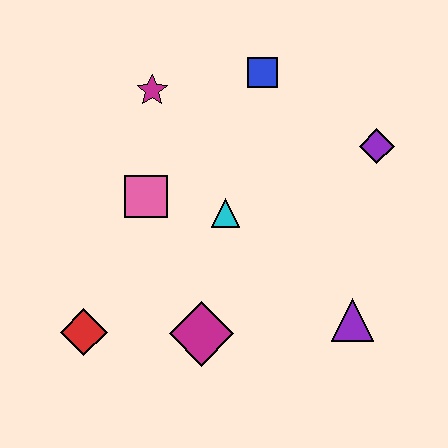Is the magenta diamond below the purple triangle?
Yes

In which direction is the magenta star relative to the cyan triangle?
The magenta star is above the cyan triangle.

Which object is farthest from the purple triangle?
The magenta star is farthest from the purple triangle.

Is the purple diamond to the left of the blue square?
No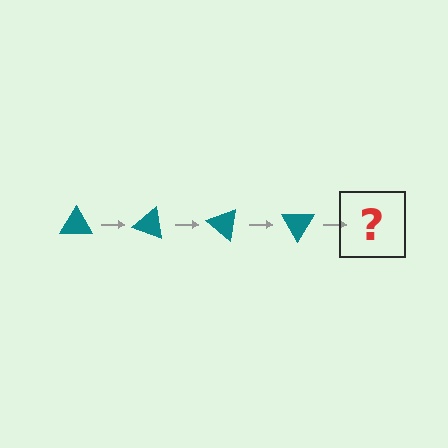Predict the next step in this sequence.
The next step is a teal triangle rotated 80 degrees.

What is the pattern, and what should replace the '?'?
The pattern is that the triangle rotates 20 degrees each step. The '?' should be a teal triangle rotated 80 degrees.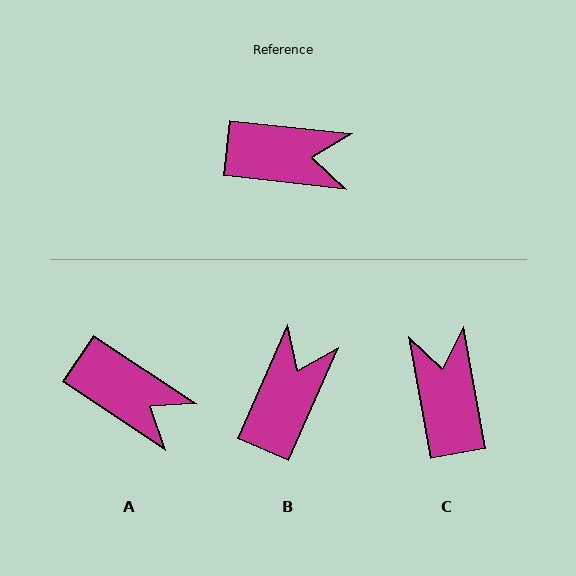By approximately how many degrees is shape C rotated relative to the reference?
Approximately 107 degrees counter-clockwise.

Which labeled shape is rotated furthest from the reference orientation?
C, about 107 degrees away.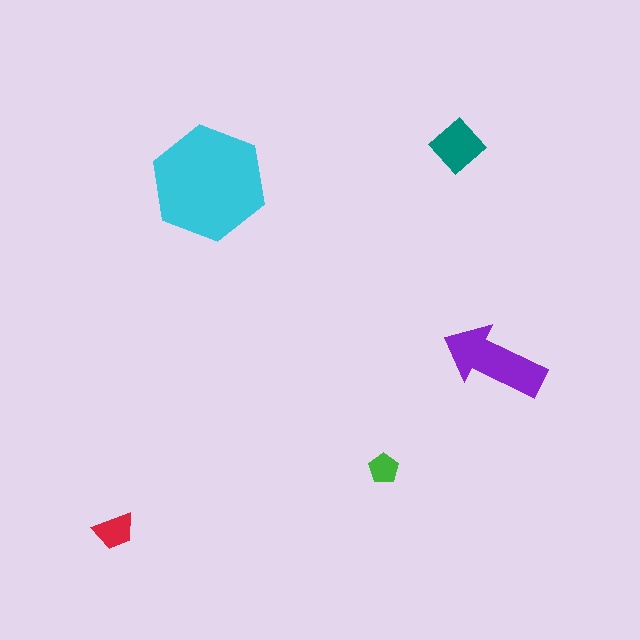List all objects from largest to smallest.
The cyan hexagon, the purple arrow, the teal diamond, the red trapezoid, the green pentagon.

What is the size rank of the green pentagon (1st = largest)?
5th.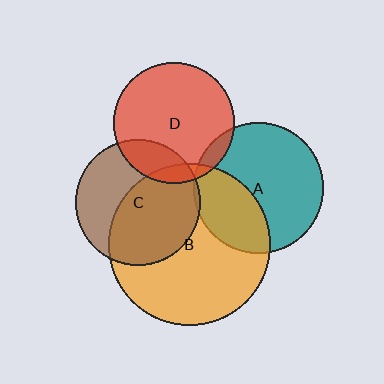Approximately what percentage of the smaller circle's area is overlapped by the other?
Approximately 5%.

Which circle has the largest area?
Circle B (orange).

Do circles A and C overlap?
Yes.